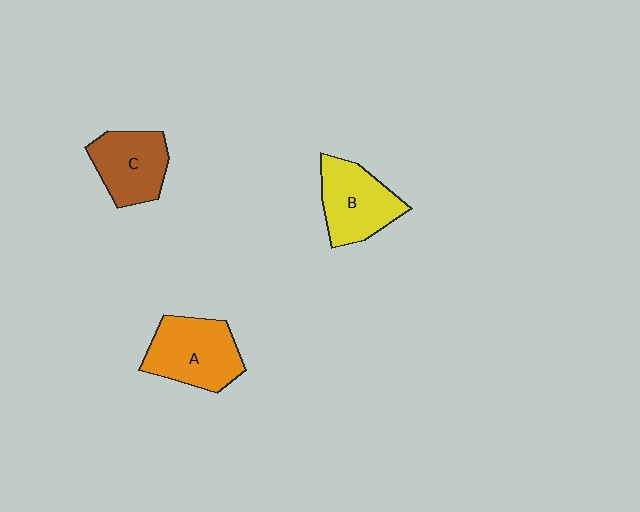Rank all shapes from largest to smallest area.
From largest to smallest: A (orange), B (yellow), C (brown).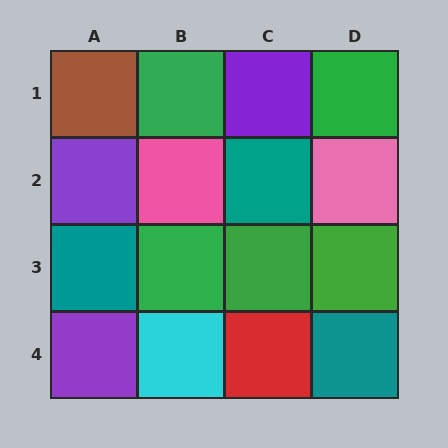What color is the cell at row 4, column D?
Teal.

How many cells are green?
5 cells are green.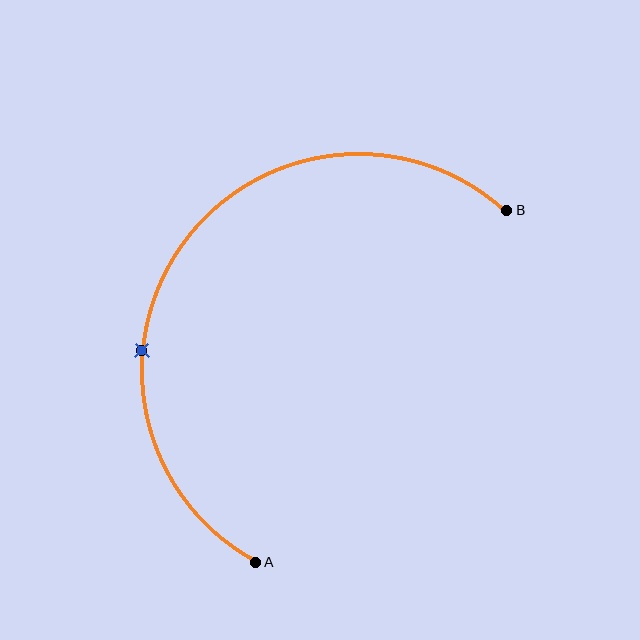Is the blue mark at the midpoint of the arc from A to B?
No. The blue mark lies on the arc but is closer to endpoint A. The arc midpoint would be at the point on the curve equidistant along the arc from both A and B.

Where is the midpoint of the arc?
The arc midpoint is the point on the curve farthest from the straight line joining A and B. It sits above and to the left of that line.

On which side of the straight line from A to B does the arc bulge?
The arc bulges above and to the left of the straight line connecting A and B.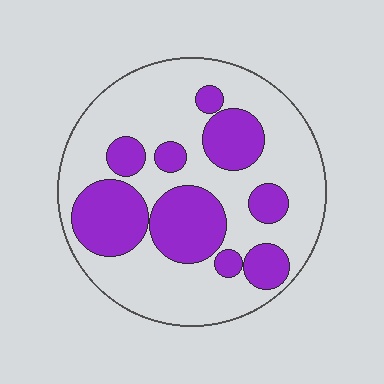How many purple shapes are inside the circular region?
9.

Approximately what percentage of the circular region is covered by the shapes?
Approximately 35%.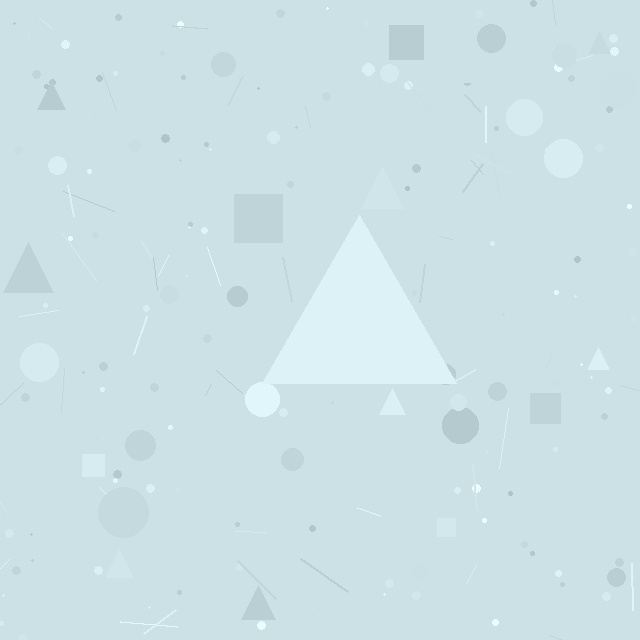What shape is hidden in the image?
A triangle is hidden in the image.